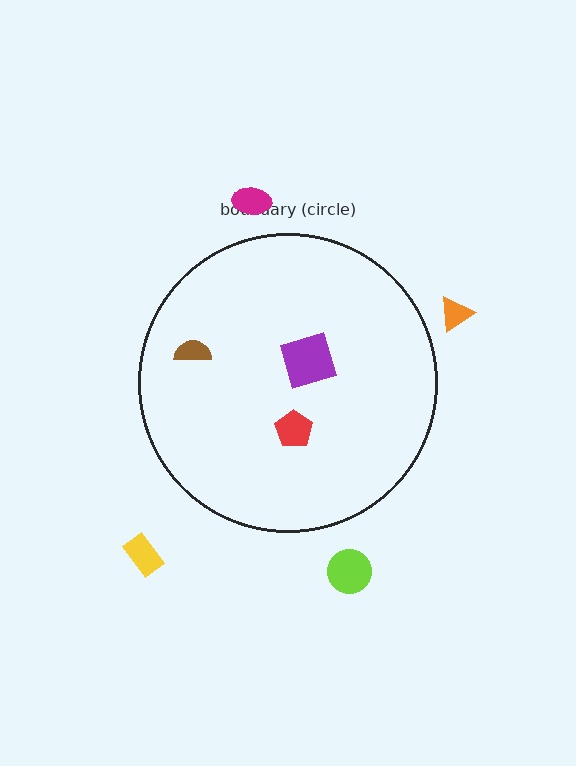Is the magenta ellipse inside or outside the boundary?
Outside.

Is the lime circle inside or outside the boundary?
Outside.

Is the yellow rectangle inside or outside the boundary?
Outside.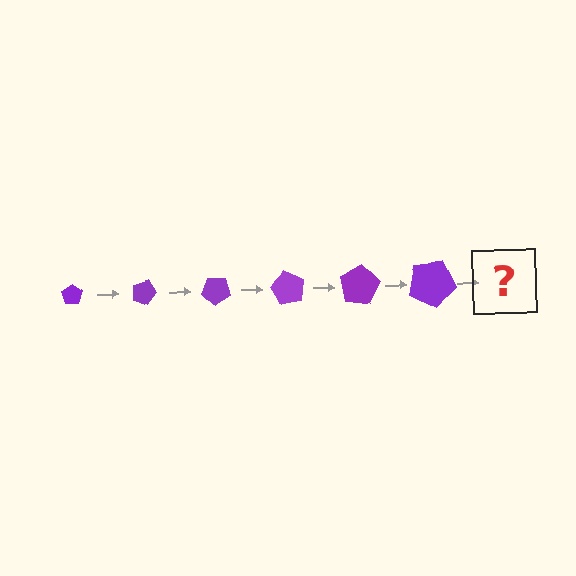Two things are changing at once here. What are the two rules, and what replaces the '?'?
The two rules are that the pentagon grows larger each step and it rotates 20 degrees each step. The '?' should be a pentagon, larger than the previous one and rotated 120 degrees from the start.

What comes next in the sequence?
The next element should be a pentagon, larger than the previous one and rotated 120 degrees from the start.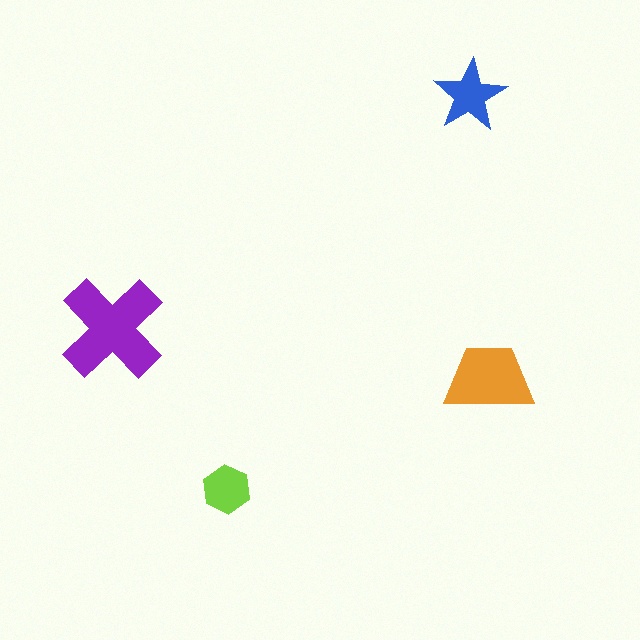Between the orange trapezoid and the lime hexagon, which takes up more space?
The orange trapezoid.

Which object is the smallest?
The lime hexagon.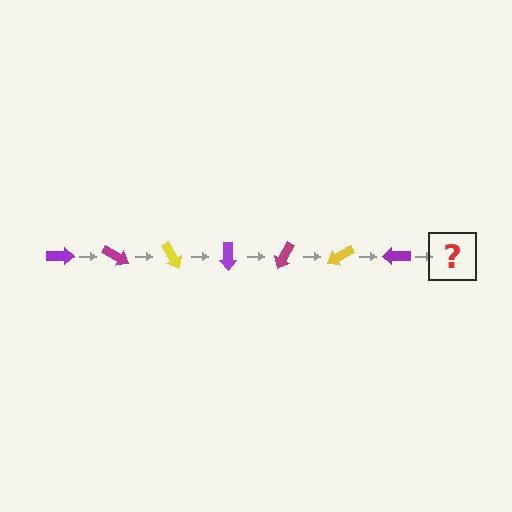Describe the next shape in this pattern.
It should be a magenta arrow, rotated 210 degrees from the start.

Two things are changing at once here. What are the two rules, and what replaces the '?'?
The two rules are that it rotates 30 degrees each step and the color cycles through purple, magenta, and yellow. The '?' should be a magenta arrow, rotated 210 degrees from the start.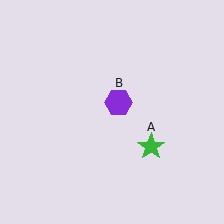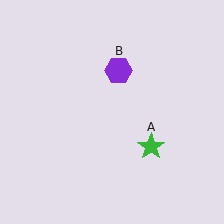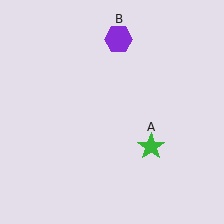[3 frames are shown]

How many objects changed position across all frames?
1 object changed position: purple hexagon (object B).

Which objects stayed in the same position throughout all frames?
Green star (object A) remained stationary.